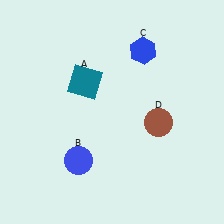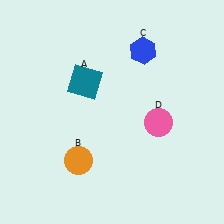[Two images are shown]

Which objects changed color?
B changed from blue to orange. D changed from brown to pink.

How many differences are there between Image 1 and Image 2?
There are 2 differences between the two images.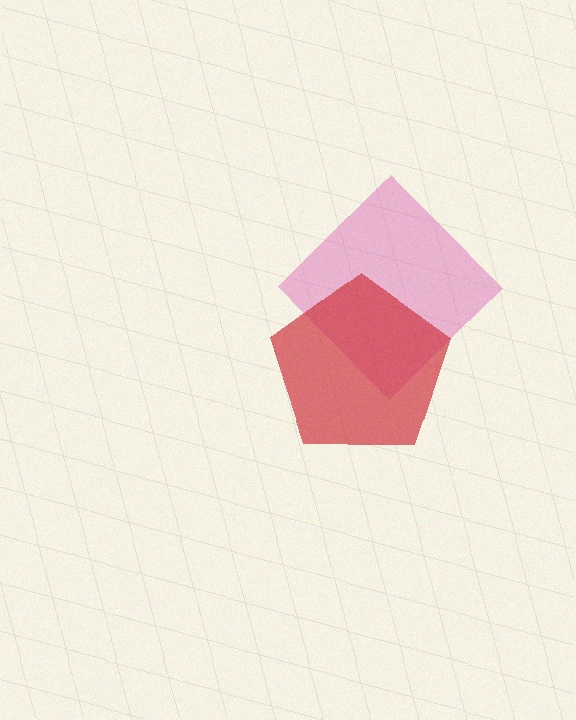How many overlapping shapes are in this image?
There are 2 overlapping shapes in the image.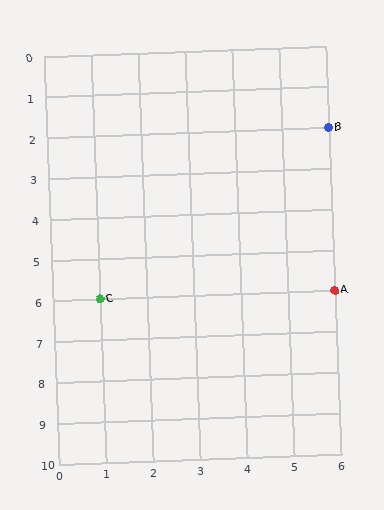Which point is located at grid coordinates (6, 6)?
Point A is at (6, 6).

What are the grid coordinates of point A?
Point A is at grid coordinates (6, 6).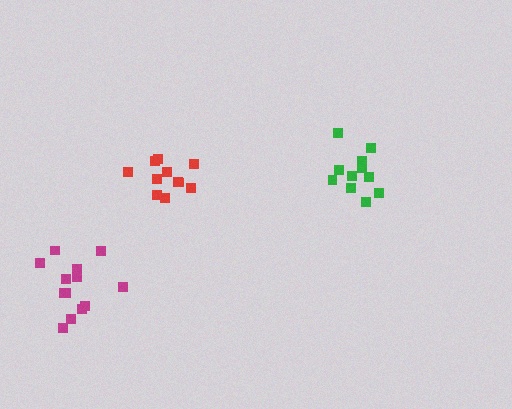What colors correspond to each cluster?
The clusters are colored: red, green, magenta.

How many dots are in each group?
Group 1: 11 dots, Group 2: 11 dots, Group 3: 13 dots (35 total).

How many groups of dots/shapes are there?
There are 3 groups.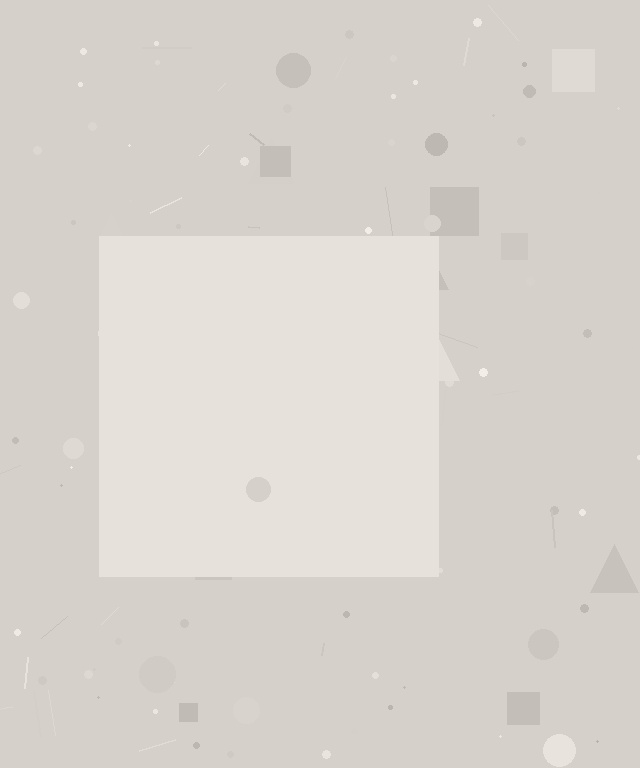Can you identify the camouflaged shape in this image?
The camouflaged shape is a square.